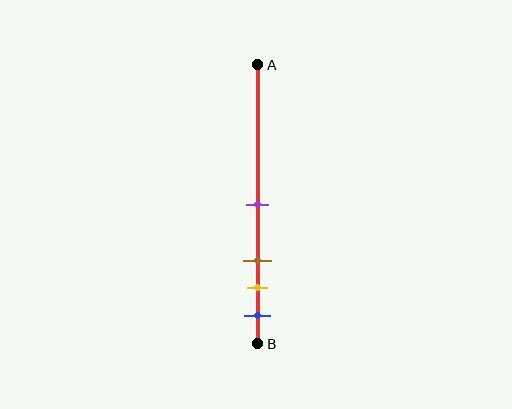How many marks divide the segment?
There are 4 marks dividing the segment.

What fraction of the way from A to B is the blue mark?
The blue mark is approximately 90% (0.9) of the way from A to B.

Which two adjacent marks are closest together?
The yellow and blue marks are the closest adjacent pair.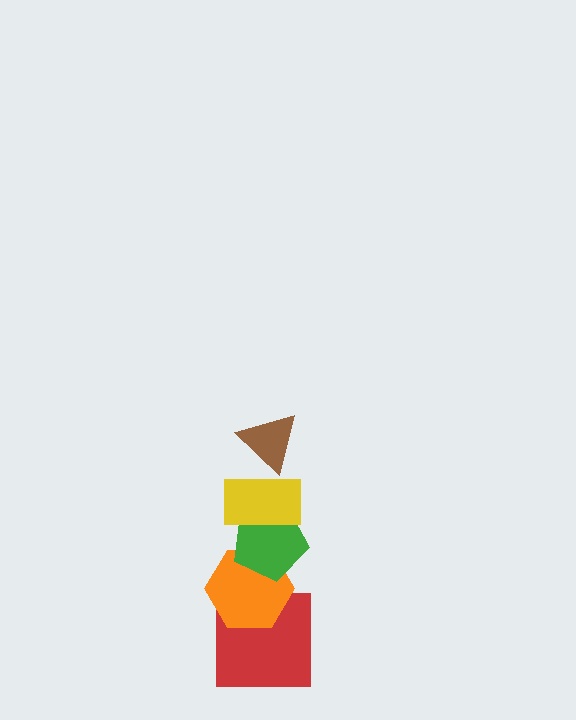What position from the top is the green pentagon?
The green pentagon is 3rd from the top.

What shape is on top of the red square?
The orange hexagon is on top of the red square.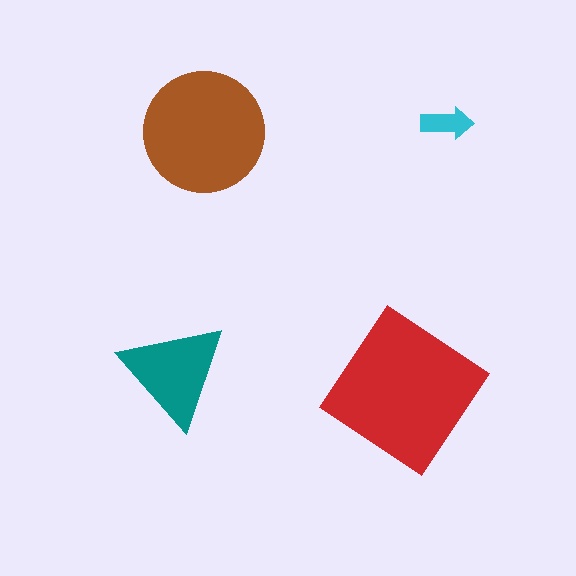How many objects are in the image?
There are 4 objects in the image.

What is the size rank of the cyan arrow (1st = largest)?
4th.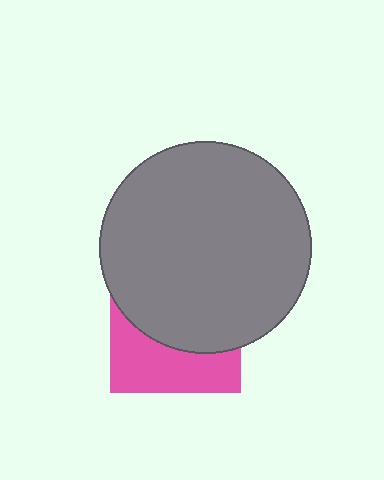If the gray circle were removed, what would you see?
You would see the complete pink square.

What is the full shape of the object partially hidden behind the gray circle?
The partially hidden object is a pink square.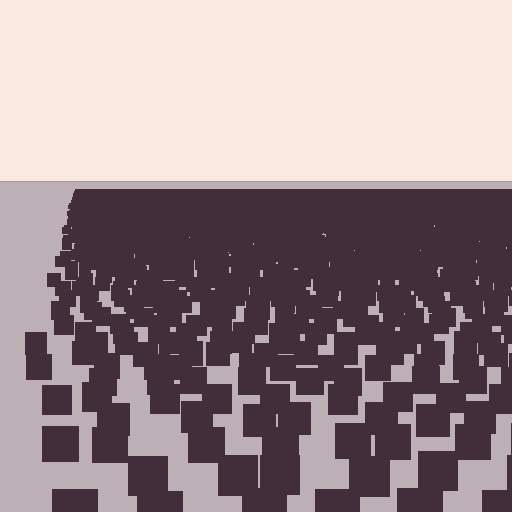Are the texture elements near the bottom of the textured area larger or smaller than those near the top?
Larger. Near the bottom, elements are closer to the viewer and appear at a bigger on-screen size.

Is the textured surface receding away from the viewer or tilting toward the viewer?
The surface is receding away from the viewer. Texture elements get smaller and denser toward the top.